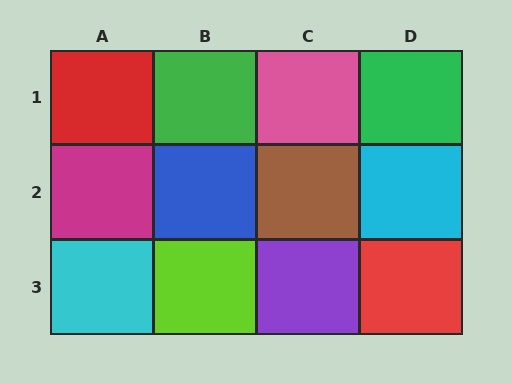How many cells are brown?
1 cell is brown.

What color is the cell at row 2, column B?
Blue.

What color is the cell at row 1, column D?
Green.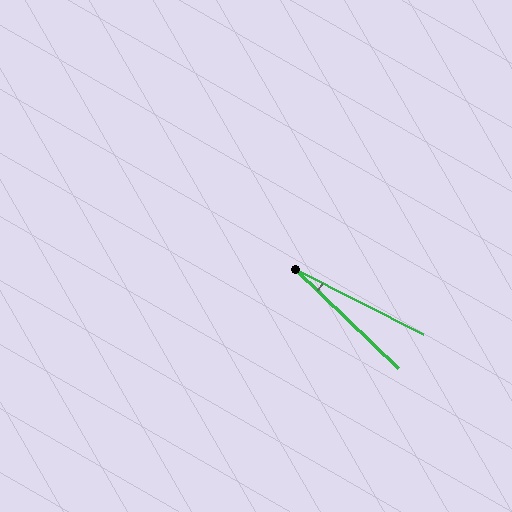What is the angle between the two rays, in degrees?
Approximately 17 degrees.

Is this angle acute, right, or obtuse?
It is acute.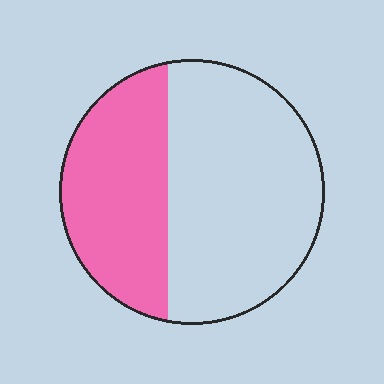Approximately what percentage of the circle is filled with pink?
Approximately 40%.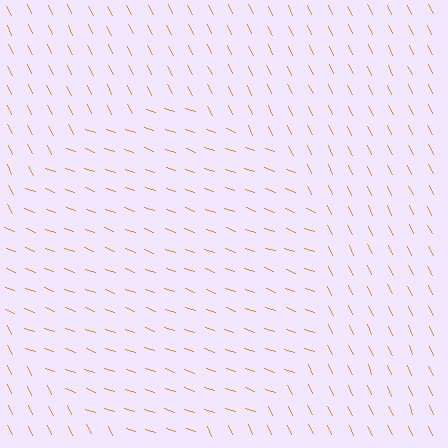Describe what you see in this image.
The image is filled with small orange line segments. A circle region in the image has lines oriented differently from the surrounding lines, creating a visible texture boundary.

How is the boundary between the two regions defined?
The boundary is defined purely by a change in line orientation (approximately 45 degrees difference). All lines are the same color and thickness.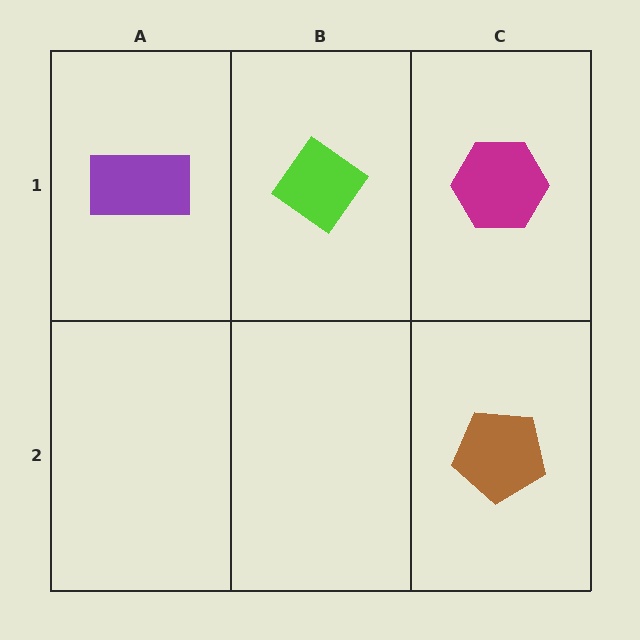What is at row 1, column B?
A lime diamond.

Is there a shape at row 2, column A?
No, that cell is empty.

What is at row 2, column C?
A brown pentagon.